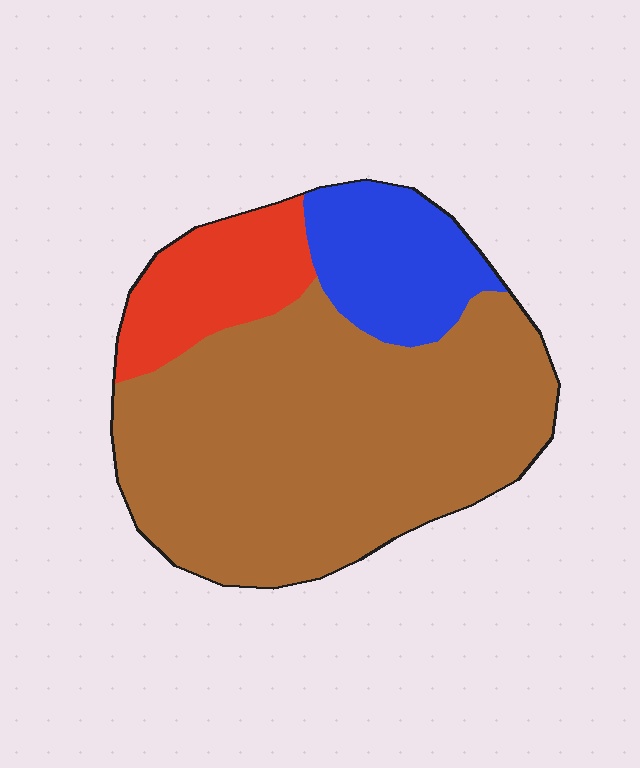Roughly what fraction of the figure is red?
Red covers 15% of the figure.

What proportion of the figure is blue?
Blue covers roughly 15% of the figure.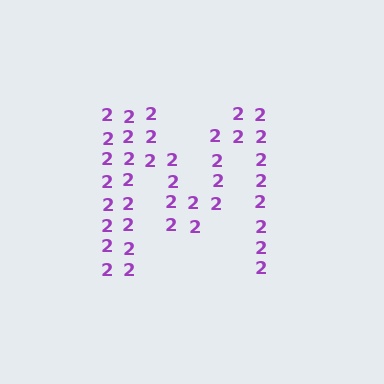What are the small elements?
The small elements are digit 2's.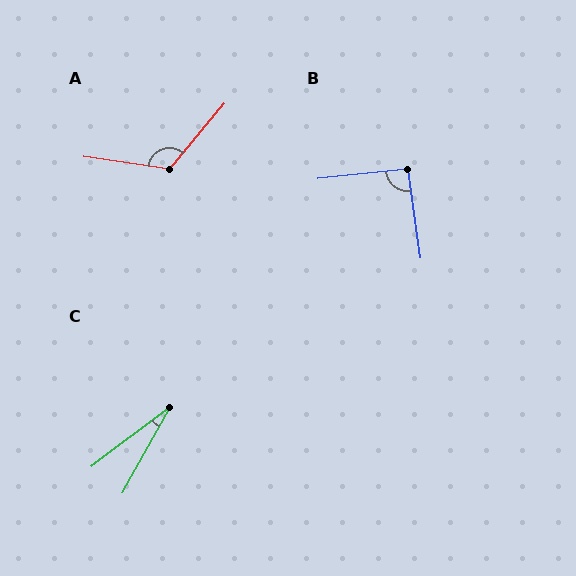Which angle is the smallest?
C, at approximately 24 degrees.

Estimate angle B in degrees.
Approximately 92 degrees.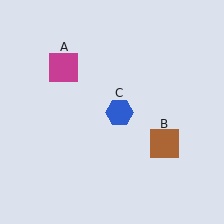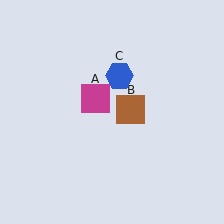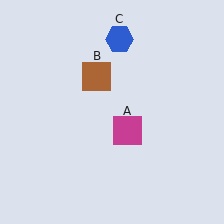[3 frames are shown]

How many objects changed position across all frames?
3 objects changed position: magenta square (object A), brown square (object B), blue hexagon (object C).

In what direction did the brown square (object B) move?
The brown square (object B) moved up and to the left.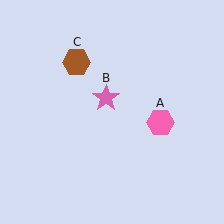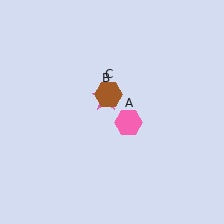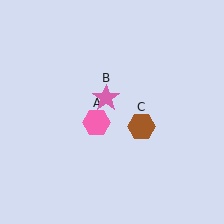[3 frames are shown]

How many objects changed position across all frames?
2 objects changed position: pink hexagon (object A), brown hexagon (object C).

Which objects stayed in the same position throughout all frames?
Pink star (object B) remained stationary.